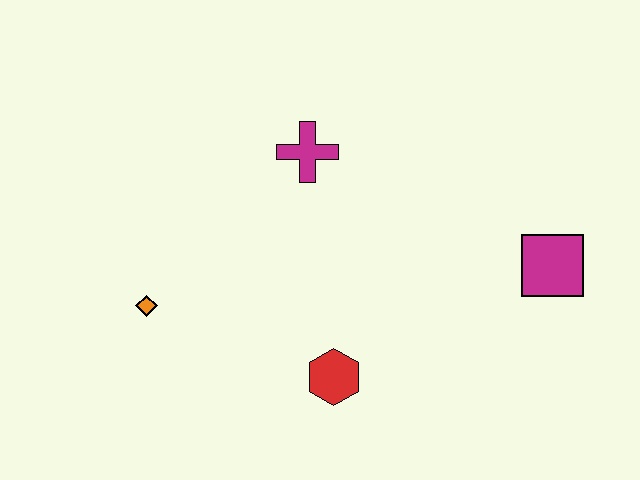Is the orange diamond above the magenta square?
No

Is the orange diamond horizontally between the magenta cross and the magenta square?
No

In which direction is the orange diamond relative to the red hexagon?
The orange diamond is to the left of the red hexagon.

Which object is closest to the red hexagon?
The orange diamond is closest to the red hexagon.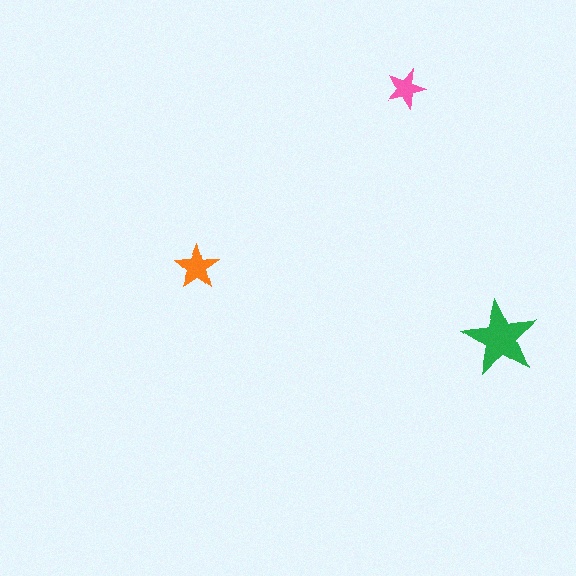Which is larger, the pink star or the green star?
The green one.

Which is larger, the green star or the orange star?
The green one.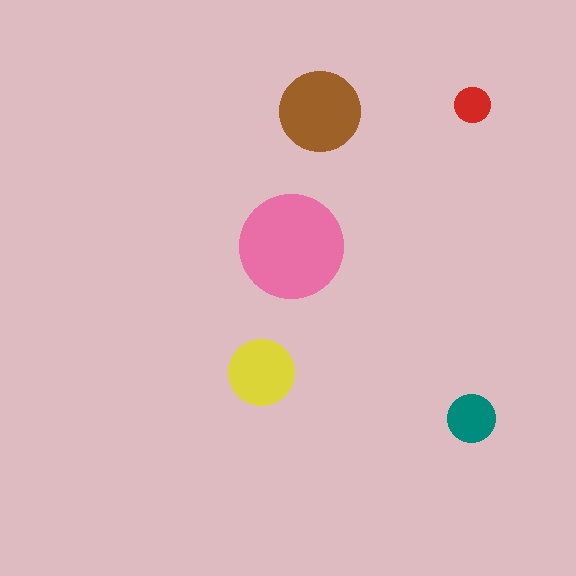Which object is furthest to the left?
The yellow circle is leftmost.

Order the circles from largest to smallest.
the pink one, the brown one, the yellow one, the teal one, the red one.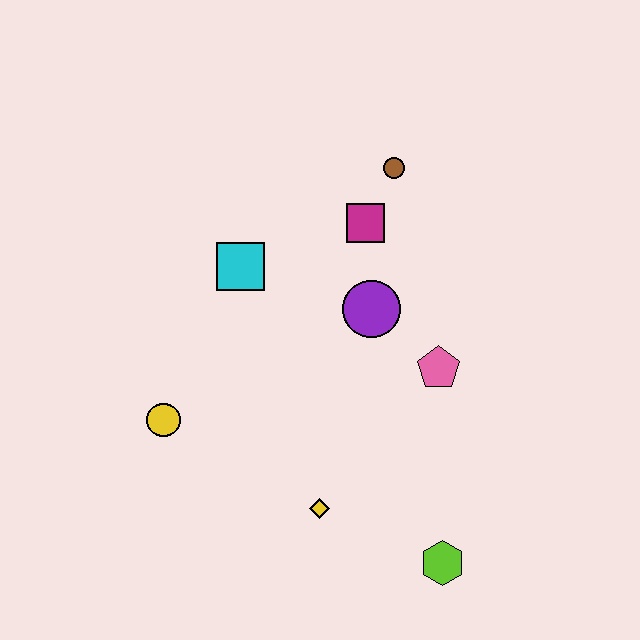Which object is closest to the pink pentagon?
The purple circle is closest to the pink pentagon.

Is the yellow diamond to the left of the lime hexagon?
Yes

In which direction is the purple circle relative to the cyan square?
The purple circle is to the right of the cyan square.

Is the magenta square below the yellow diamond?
No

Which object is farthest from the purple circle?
The lime hexagon is farthest from the purple circle.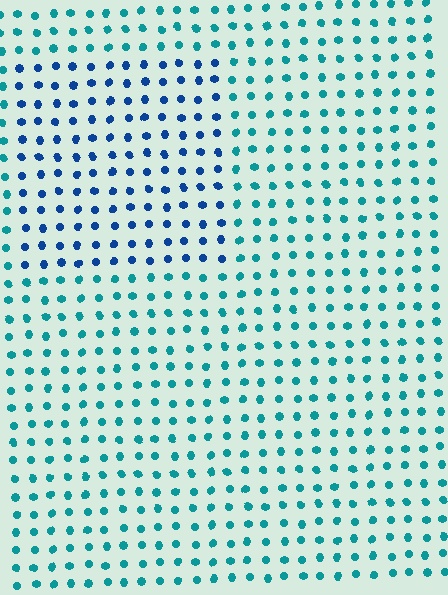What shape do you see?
I see a rectangle.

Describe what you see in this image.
The image is filled with small teal elements in a uniform arrangement. A rectangle-shaped region is visible where the elements are tinted to a slightly different hue, forming a subtle color boundary.